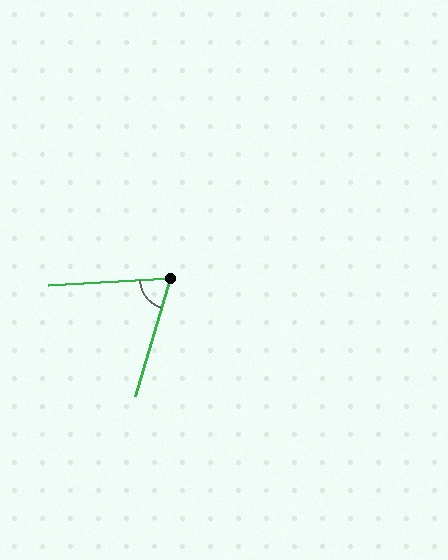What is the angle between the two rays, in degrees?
Approximately 71 degrees.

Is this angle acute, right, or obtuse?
It is acute.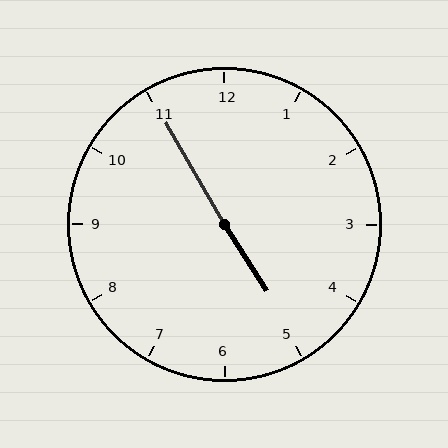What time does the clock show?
4:55.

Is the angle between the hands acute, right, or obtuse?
It is obtuse.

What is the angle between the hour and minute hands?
Approximately 178 degrees.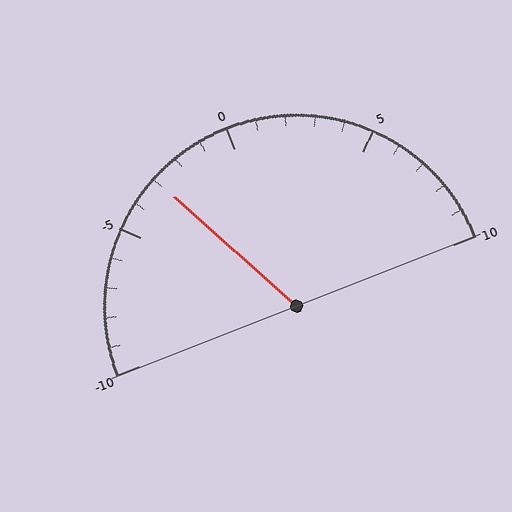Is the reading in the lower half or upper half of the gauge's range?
The reading is in the lower half of the range (-10 to 10).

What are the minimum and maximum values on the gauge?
The gauge ranges from -10 to 10.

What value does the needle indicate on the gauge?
The needle indicates approximately -3.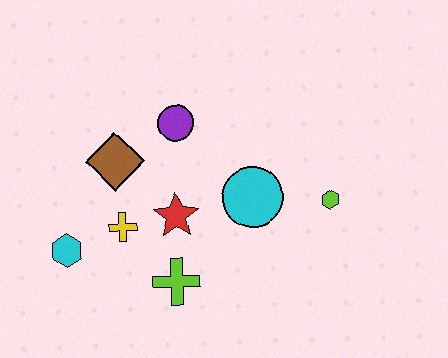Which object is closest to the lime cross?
The red star is closest to the lime cross.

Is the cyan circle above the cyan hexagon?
Yes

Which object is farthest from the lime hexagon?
The cyan hexagon is farthest from the lime hexagon.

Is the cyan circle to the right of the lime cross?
Yes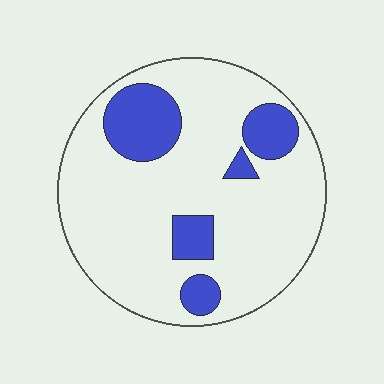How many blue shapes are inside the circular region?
5.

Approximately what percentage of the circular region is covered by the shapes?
Approximately 20%.